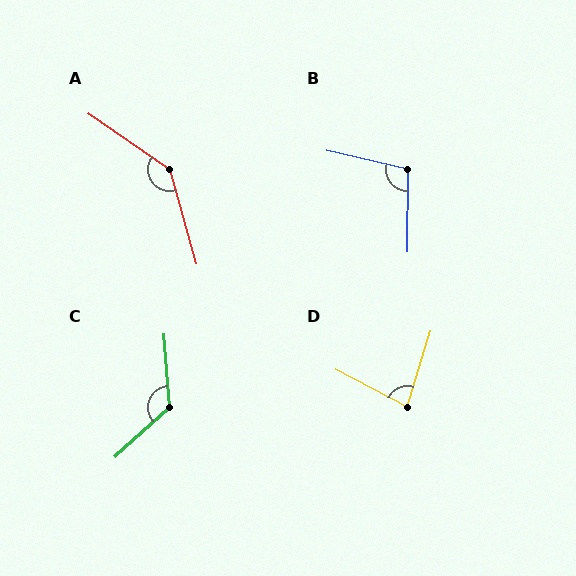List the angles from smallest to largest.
D (80°), B (103°), C (128°), A (141°).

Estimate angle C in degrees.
Approximately 128 degrees.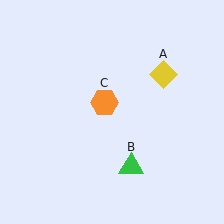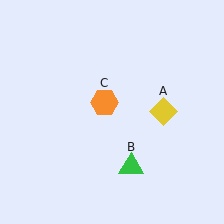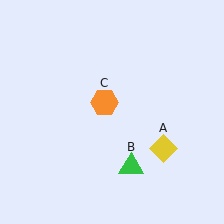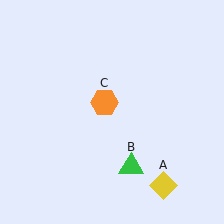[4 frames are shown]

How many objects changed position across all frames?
1 object changed position: yellow diamond (object A).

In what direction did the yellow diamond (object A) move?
The yellow diamond (object A) moved down.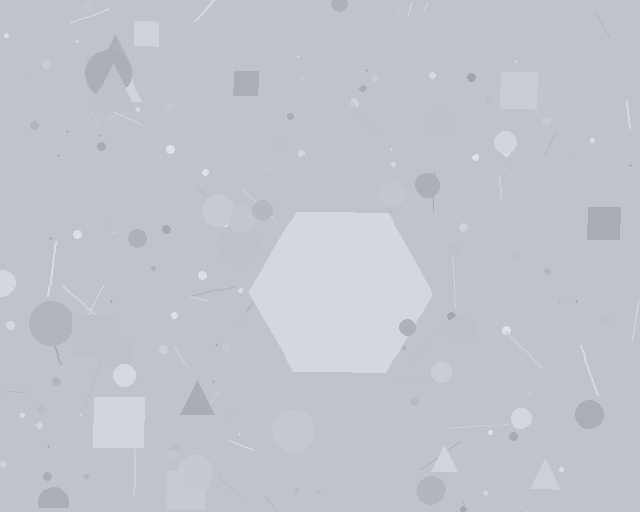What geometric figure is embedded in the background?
A hexagon is embedded in the background.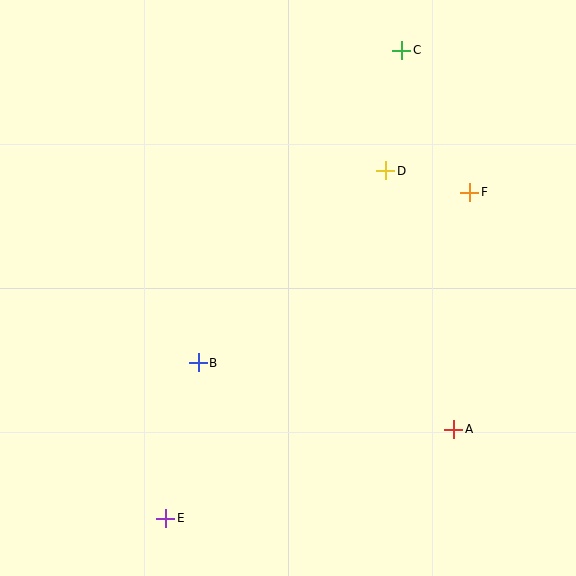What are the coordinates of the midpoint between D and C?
The midpoint between D and C is at (394, 111).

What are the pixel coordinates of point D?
Point D is at (386, 171).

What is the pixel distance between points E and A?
The distance between E and A is 302 pixels.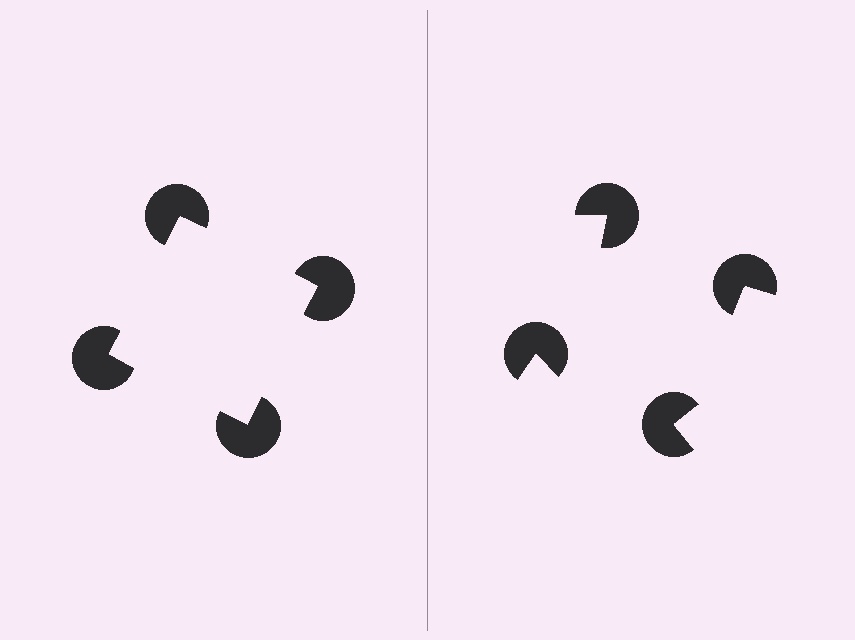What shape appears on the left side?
An illusory square.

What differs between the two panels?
The pac-man discs are positioned identically on both sides; only the wedge orientations differ. On the left they align to a square; on the right they are misaligned.